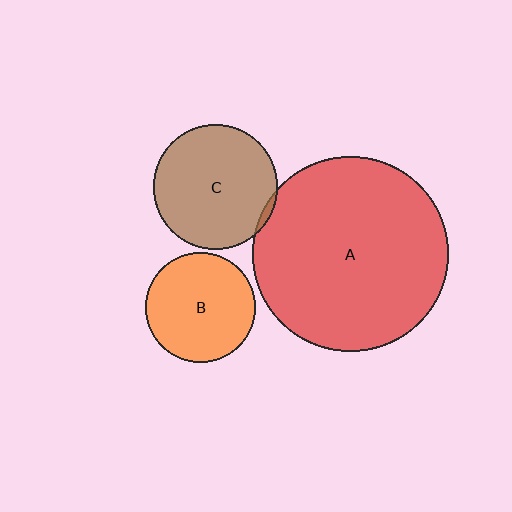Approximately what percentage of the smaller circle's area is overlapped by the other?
Approximately 5%.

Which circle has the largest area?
Circle A (red).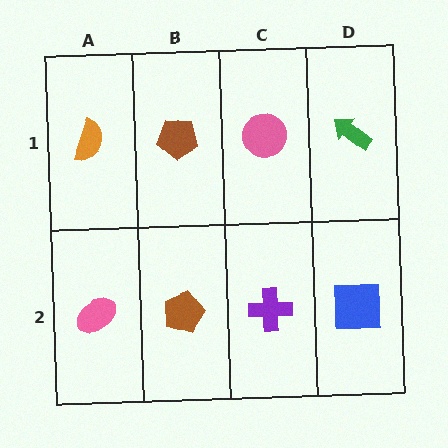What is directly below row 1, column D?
A blue square.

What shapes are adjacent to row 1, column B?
A brown pentagon (row 2, column B), an orange semicircle (row 1, column A), a pink circle (row 1, column C).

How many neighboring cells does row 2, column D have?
2.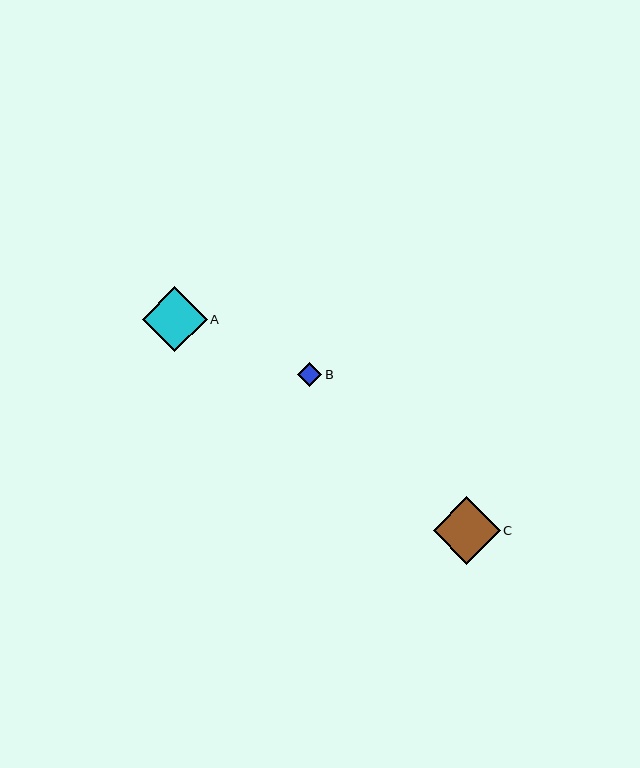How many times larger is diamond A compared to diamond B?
Diamond A is approximately 2.7 times the size of diamond B.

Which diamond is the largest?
Diamond C is the largest with a size of approximately 67 pixels.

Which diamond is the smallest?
Diamond B is the smallest with a size of approximately 24 pixels.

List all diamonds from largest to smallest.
From largest to smallest: C, A, B.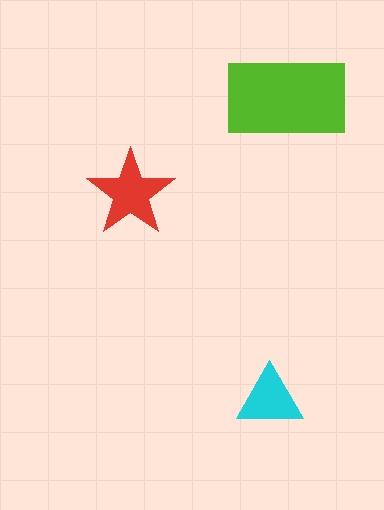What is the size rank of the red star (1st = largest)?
2nd.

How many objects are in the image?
There are 3 objects in the image.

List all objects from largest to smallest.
The lime rectangle, the red star, the cyan triangle.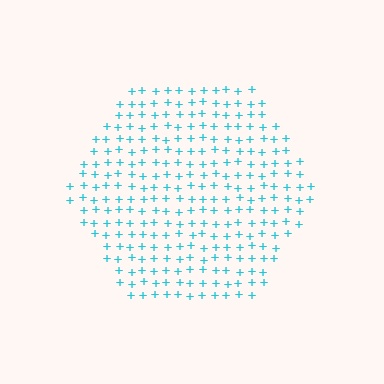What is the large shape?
The large shape is a hexagon.